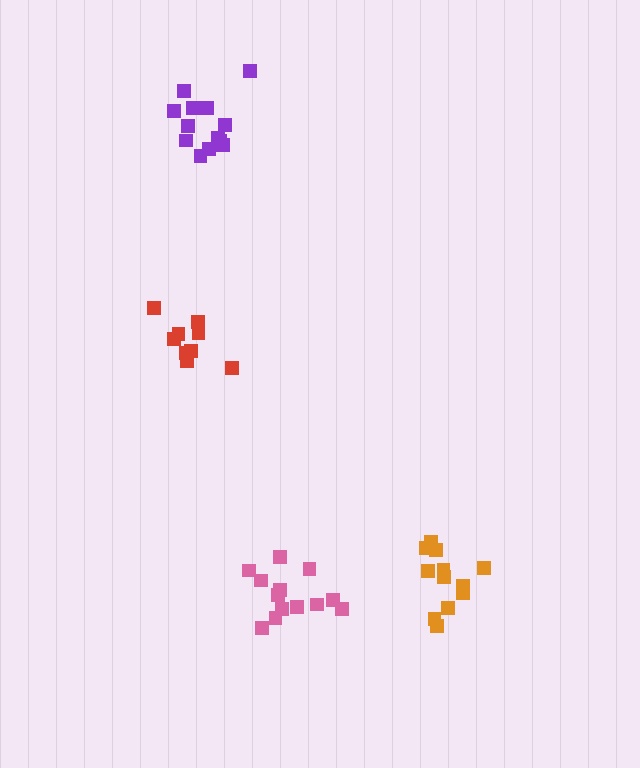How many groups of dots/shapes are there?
There are 4 groups.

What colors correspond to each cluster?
The clusters are colored: pink, purple, orange, red.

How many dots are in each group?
Group 1: 13 dots, Group 2: 13 dots, Group 3: 12 dots, Group 4: 9 dots (47 total).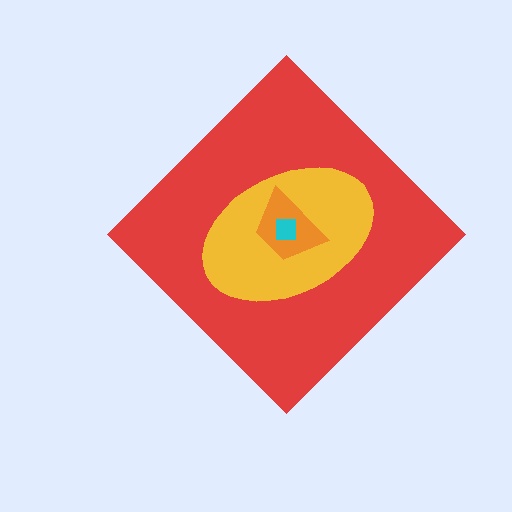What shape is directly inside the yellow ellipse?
The orange trapezoid.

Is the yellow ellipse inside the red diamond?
Yes.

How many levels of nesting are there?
4.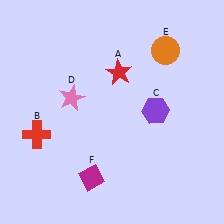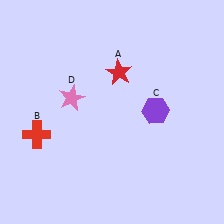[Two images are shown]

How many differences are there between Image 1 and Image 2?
There are 2 differences between the two images.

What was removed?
The orange circle (E), the magenta diamond (F) were removed in Image 2.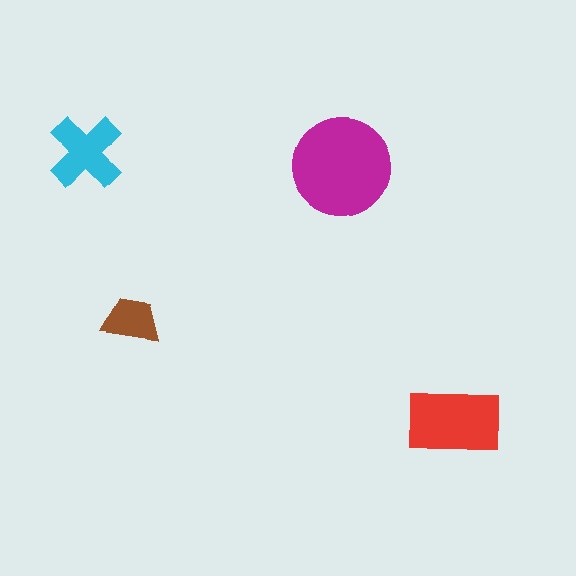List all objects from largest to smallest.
The magenta circle, the red rectangle, the cyan cross, the brown trapezoid.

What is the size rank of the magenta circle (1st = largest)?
1st.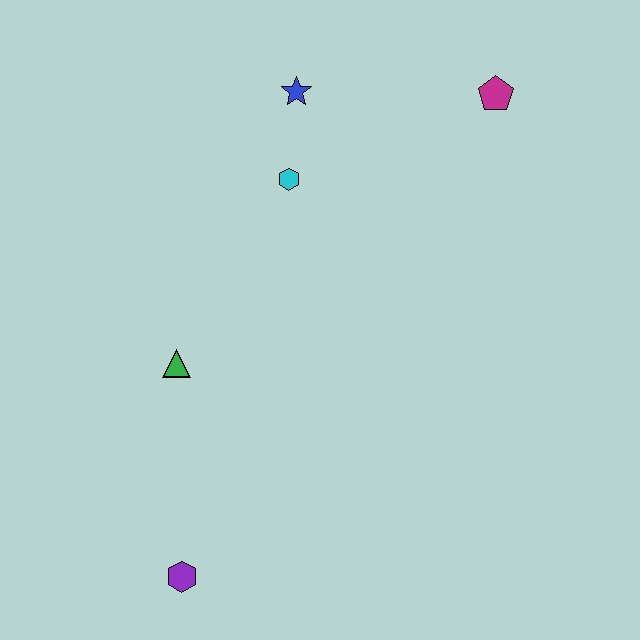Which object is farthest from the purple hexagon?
The magenta pentagon is farthest from the purple hexagon.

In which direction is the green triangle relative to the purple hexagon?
The green triangle is above the purple hexagon.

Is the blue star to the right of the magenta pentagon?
No